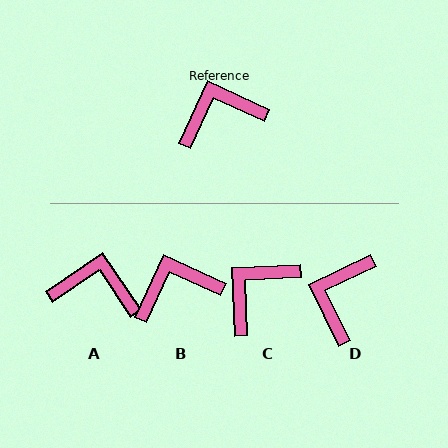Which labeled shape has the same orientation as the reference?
B.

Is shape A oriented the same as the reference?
No, it is off by about 31 degrees.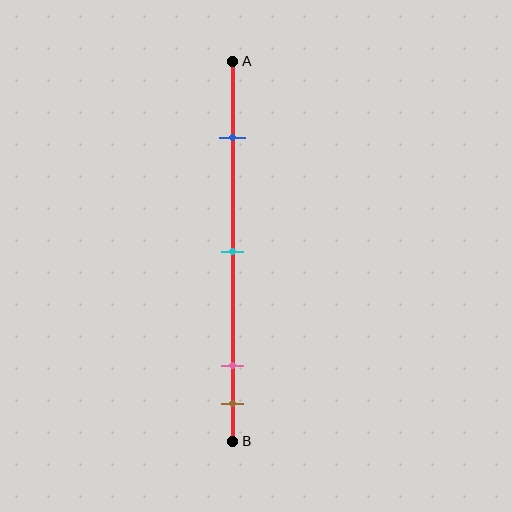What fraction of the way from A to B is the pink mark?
The pink mark is approximately 80% (0.8) of the way from A to B.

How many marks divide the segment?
There are 4 marks dividing the segment.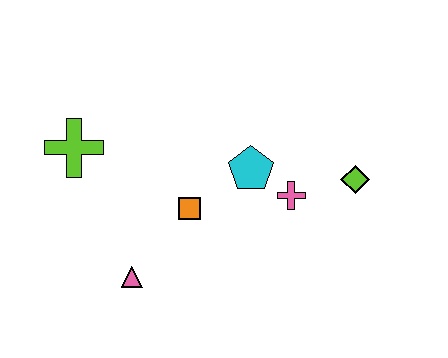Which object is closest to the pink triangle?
The orange square is closest to the pink triangle.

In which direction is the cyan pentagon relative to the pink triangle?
The cyan pentagon is to the right of the pink triangle.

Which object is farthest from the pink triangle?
The lime diamond is farthest from the pink triangle.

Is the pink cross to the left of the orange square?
No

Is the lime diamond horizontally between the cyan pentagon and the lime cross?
No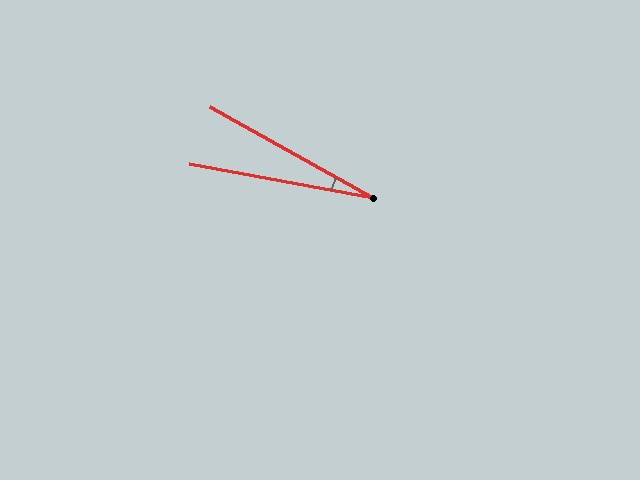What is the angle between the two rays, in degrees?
Approximately 19 degrees.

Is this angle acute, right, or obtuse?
It is acute.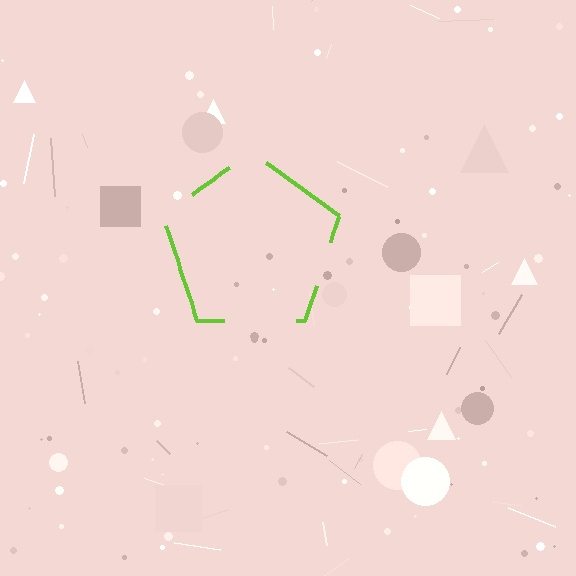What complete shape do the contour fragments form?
The contour fragments form a pentagon.